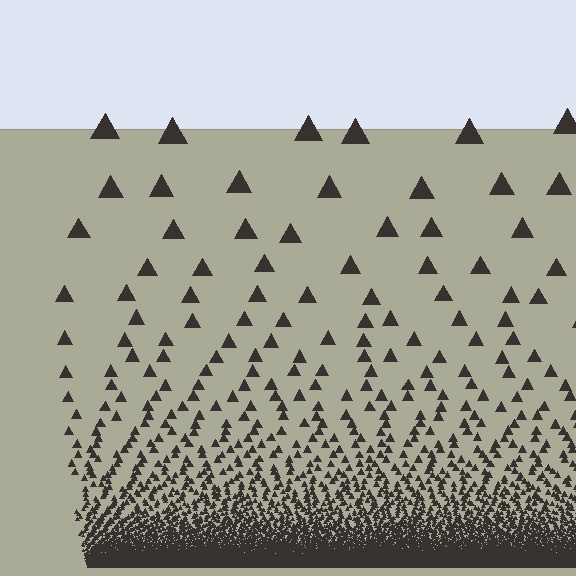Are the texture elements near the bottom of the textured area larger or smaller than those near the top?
Smaller. The gradient is inverted — elements near the bottom are smaller and denser.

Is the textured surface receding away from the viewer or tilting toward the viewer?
The surface appears to tilt toward the viewer. Texture elements get larger and sparser toward the top.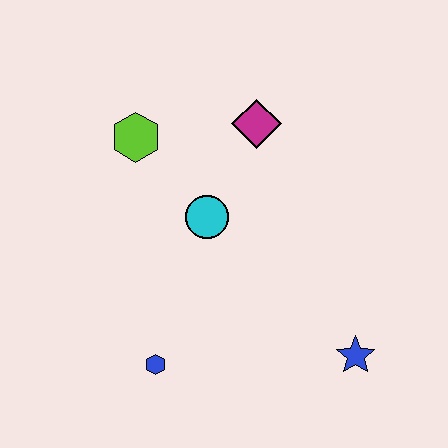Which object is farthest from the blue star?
The lime hexagon is farthest from the blue star.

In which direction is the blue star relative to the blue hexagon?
The blue star is to the right of the blue hexagon.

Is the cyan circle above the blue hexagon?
Yes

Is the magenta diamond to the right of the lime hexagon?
Yes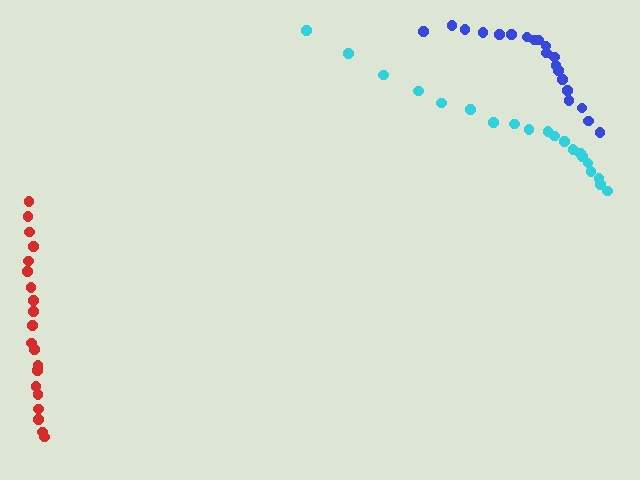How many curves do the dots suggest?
There are 3 distinct paths.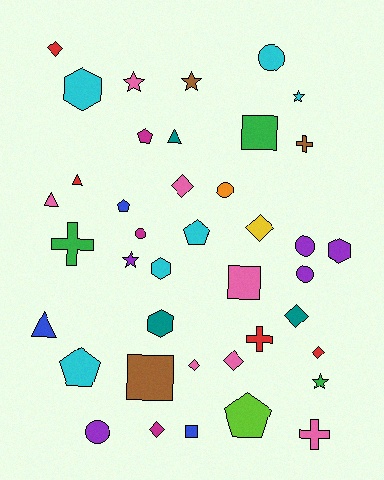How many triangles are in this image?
There are 4 triangles.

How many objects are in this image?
There are 40 objects.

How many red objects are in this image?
There are 4 red objects.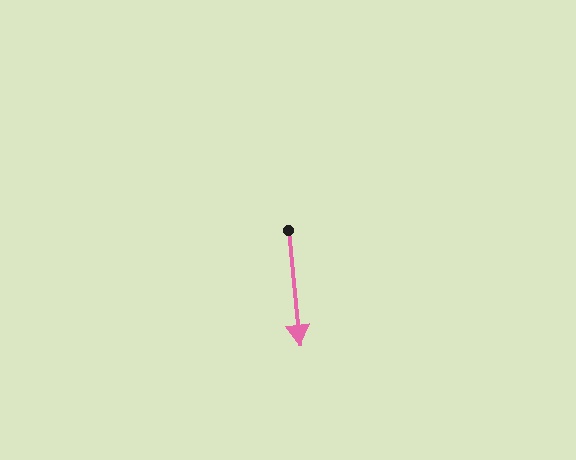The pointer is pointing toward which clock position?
Roughly 6 o'clock.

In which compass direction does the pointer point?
South.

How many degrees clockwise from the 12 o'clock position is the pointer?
Approximately 174 degrees.